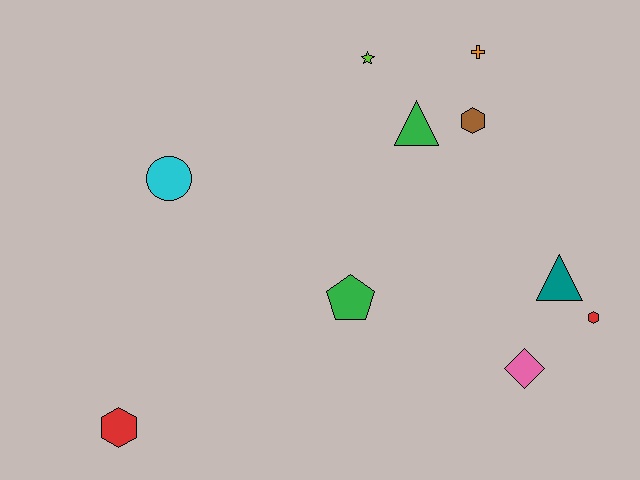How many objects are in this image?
There are 10 objects.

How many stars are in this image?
There is 1 star.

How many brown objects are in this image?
There is 1 brown object.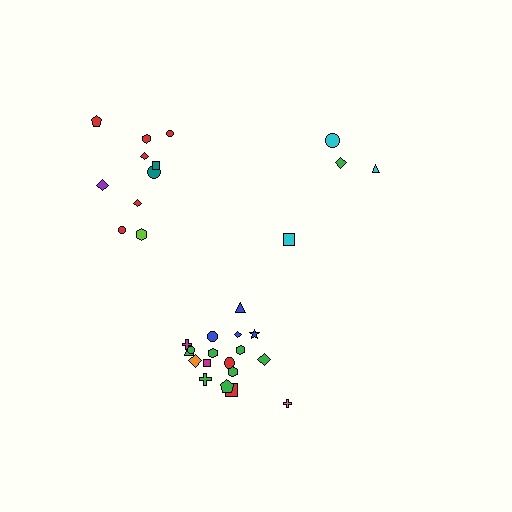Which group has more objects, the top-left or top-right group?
The top-left group.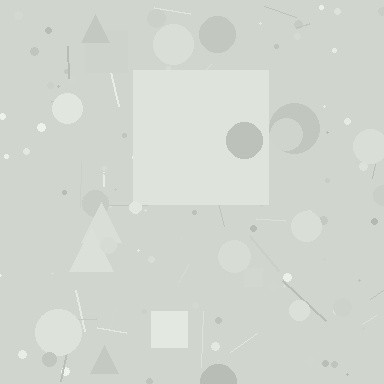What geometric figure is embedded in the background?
A square is embedded in the background.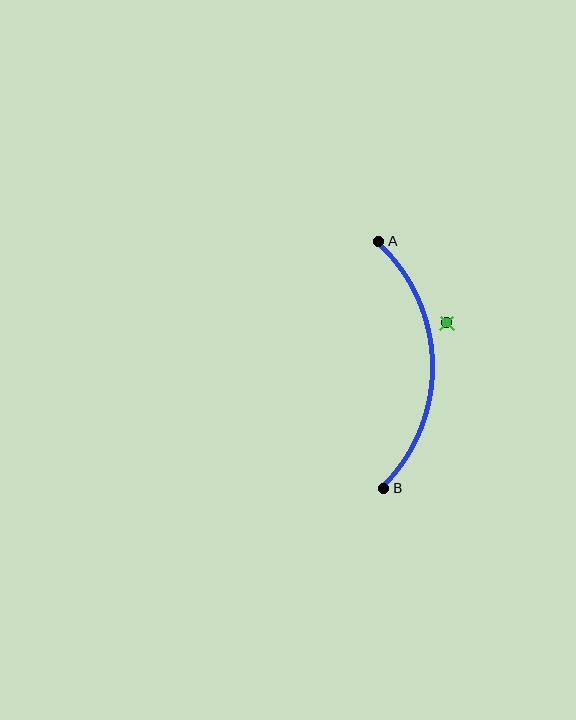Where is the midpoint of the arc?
The arc midpoint is the point on the curve farthest from the straight line joining A and B. It sits to the right of that line.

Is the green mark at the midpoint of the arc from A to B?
No — the green mark does not lie on the arc at all. It sits slightly outside the curve.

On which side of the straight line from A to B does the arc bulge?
The arc bulges to the right of the straight line connecting A and B.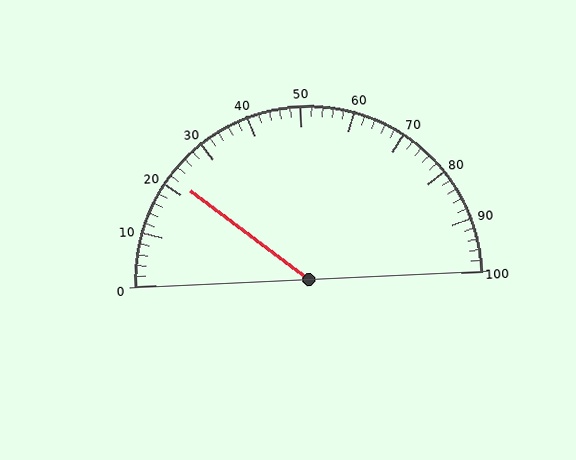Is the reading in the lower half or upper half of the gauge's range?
The reading is in the lower half of the range (0 to 100).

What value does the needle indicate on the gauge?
The needle indicates approximately 22.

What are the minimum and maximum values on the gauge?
The gauge ranges from 0 to 100.